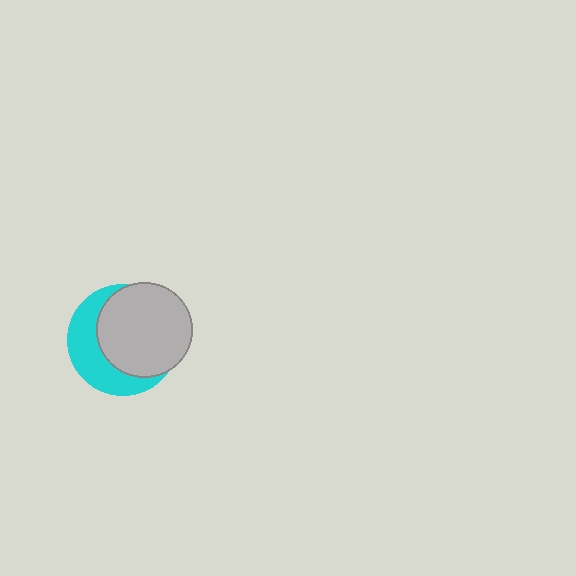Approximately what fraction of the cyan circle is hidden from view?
Roughly 61% of the cyan circle is hidden behind the light gray circle.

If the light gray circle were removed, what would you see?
You would see the complete cyan circle.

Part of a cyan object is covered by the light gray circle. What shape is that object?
It is a circle.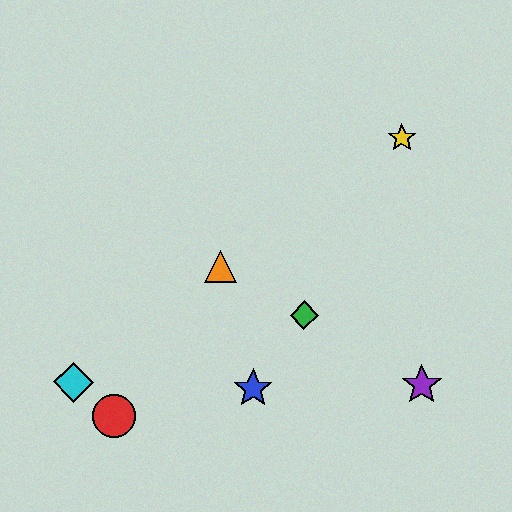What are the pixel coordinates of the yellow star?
The yellow star is at (402, 138).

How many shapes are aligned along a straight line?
3 shapes (the green diamond, the purple star, the orange triangle) are aligned along a straight line.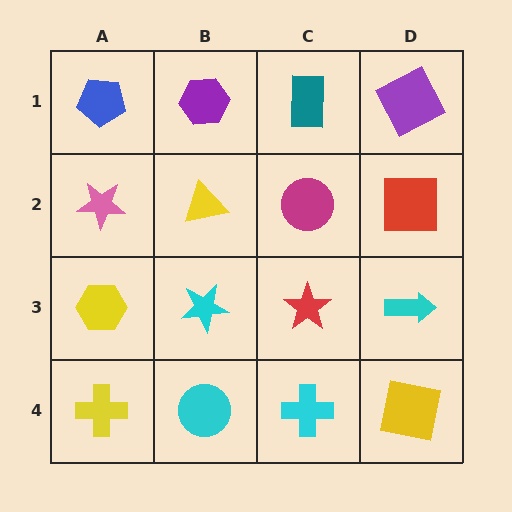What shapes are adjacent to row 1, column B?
A yellow triangle (row 2, column B), a blue pentagon (row 1, column A), a teal rectangle (row 1, column C).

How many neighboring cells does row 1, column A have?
2.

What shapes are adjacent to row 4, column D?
A cyan arrow (row 3, column D), a cyan cross (row 4, column C).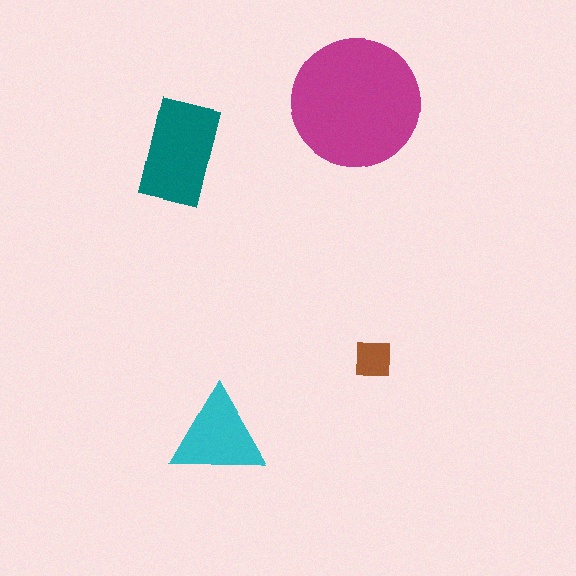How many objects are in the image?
There are 4 objects in the image.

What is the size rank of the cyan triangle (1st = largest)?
3rd.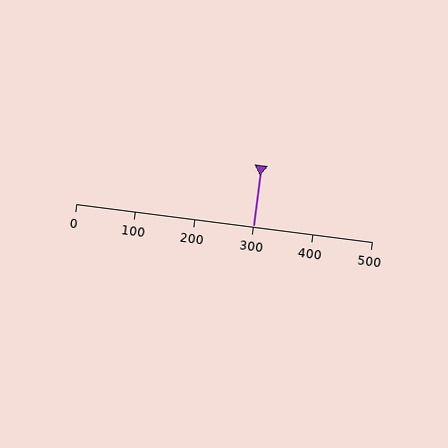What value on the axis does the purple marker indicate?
The marker indicates approximately 300.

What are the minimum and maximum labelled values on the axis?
The axis runs from 0 to 500.